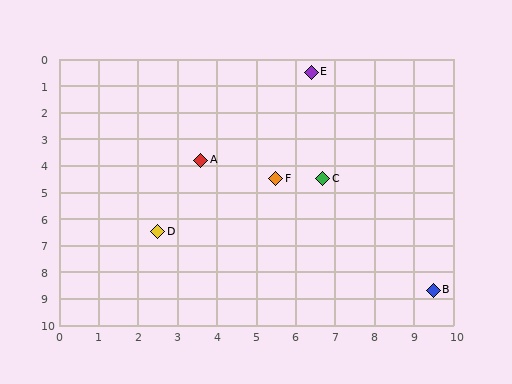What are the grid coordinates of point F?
Point F is at approximately (5.5, 4.5).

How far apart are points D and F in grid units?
Points D and F are about 3.6 grid units apart.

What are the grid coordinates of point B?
Point B is at approximately (9.5, 8.7).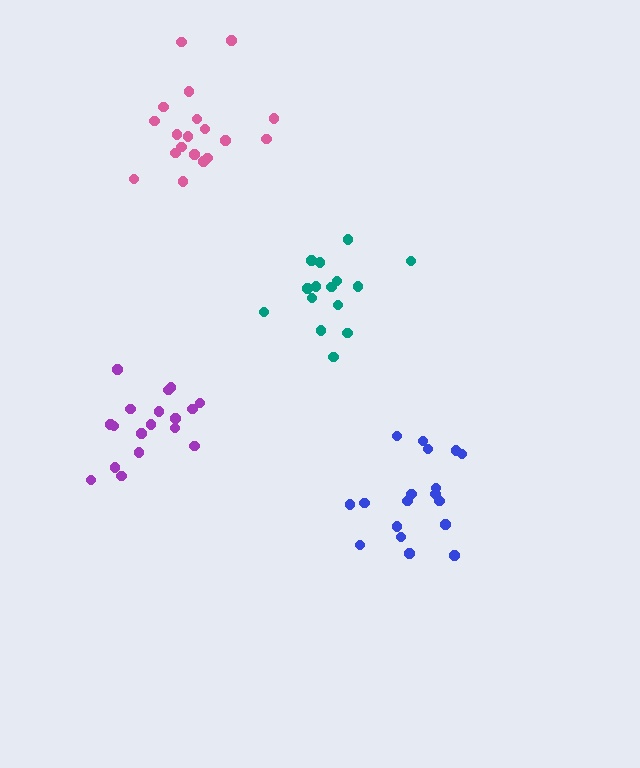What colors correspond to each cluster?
The clusters are colored: teal, purple, blue, pink.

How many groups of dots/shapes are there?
There are 4 groups.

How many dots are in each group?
Group 1: 15 dots, Group 2: 18 dots, Group 3: 18 dots, Group 4: 19 dots (70 total).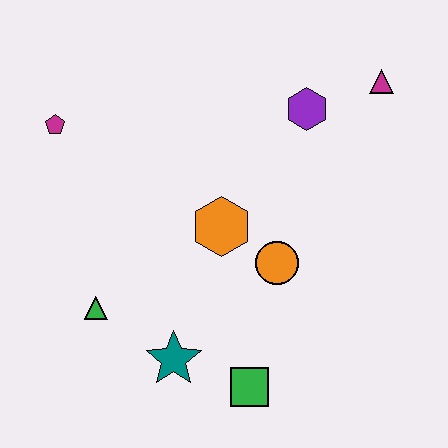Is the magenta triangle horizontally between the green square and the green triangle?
No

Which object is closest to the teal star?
The green square is closest to the teal star.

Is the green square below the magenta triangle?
Yes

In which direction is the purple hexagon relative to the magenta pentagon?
The purple hexagon is to the right of the magenta pentagon.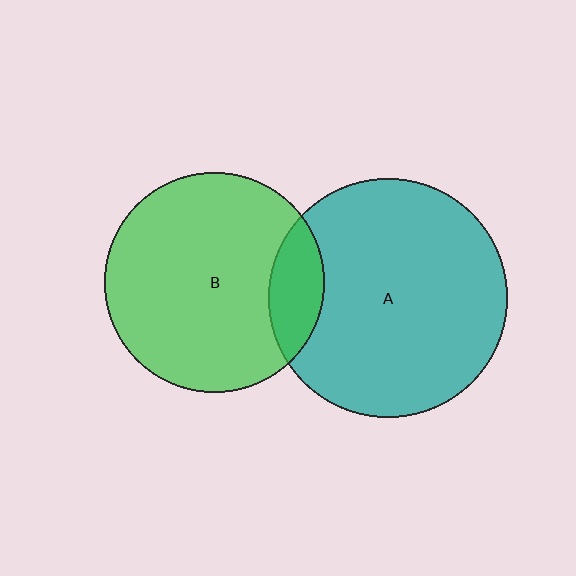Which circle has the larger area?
Circle A (teal).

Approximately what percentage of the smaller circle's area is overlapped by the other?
Approximately 15%.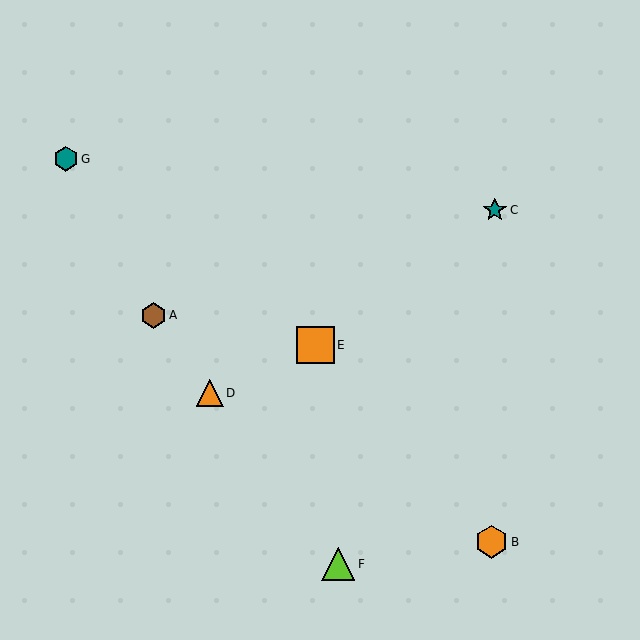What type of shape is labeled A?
Shape A is a brown hexagon.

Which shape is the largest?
The orange square (labeled E) is the largest.